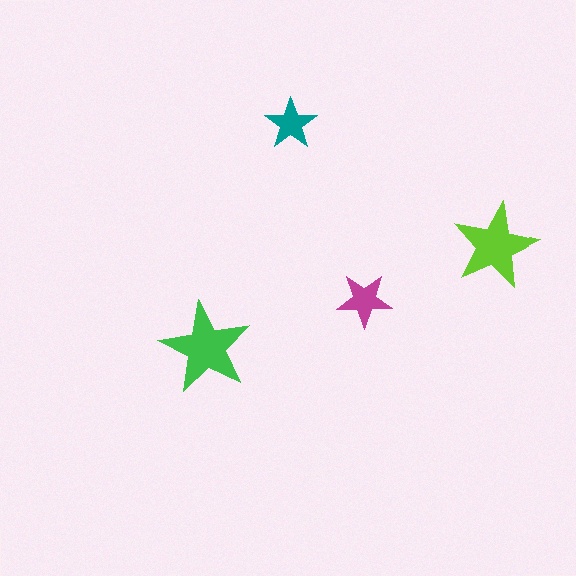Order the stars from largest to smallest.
the green one, the lime one, the magenta one, the teal one.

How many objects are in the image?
There are 4 objects in the image.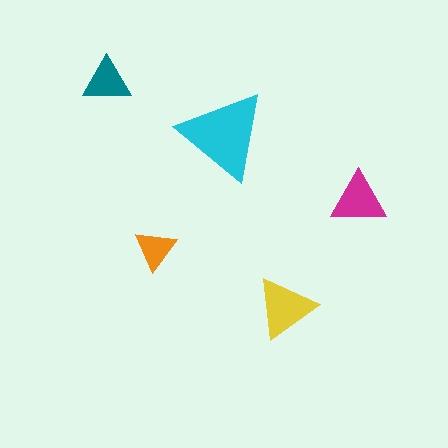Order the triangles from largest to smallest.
the cyan one, the yellow one, the magenta one, the teal one, the orange one.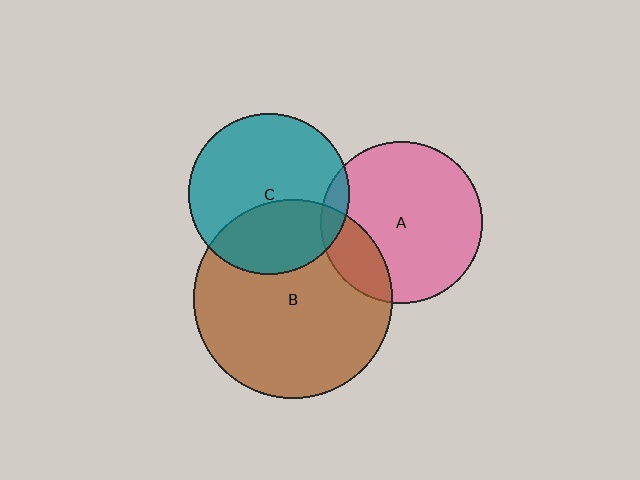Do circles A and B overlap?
Yes.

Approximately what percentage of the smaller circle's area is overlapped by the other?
Approximately 20%.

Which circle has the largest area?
Circle B (brown).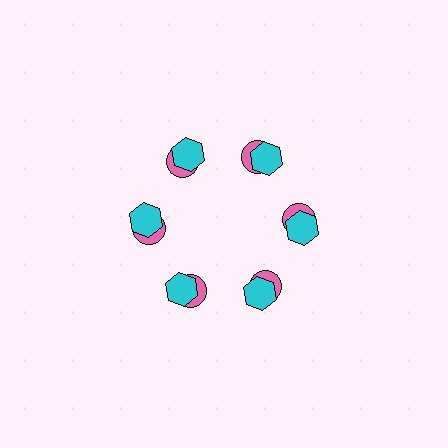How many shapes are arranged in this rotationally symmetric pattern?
There are 12 shapes, arranged in 6 groups of 2.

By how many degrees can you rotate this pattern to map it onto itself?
The pattern maps onto itself every 60 degrees of rotation.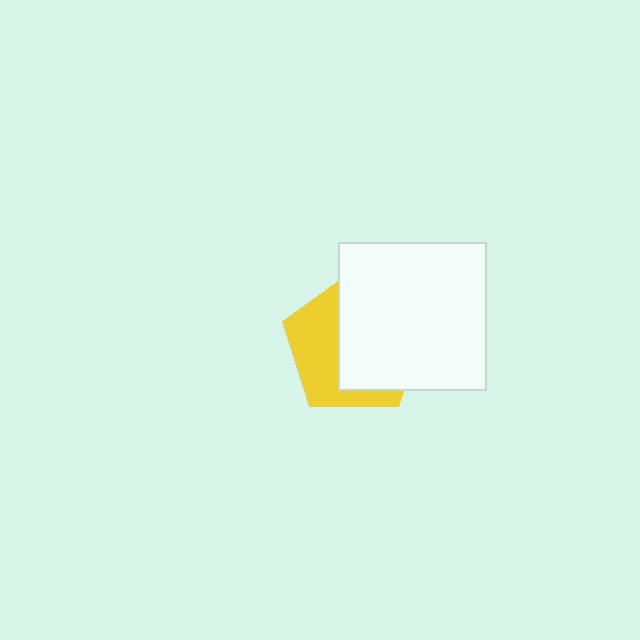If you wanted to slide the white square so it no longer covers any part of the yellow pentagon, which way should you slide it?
Slide it right — that is the most direct way to separate the two shapes.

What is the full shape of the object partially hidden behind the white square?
The partially hidden object is a yellow pentagon.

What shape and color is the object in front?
The object in front is a white square.